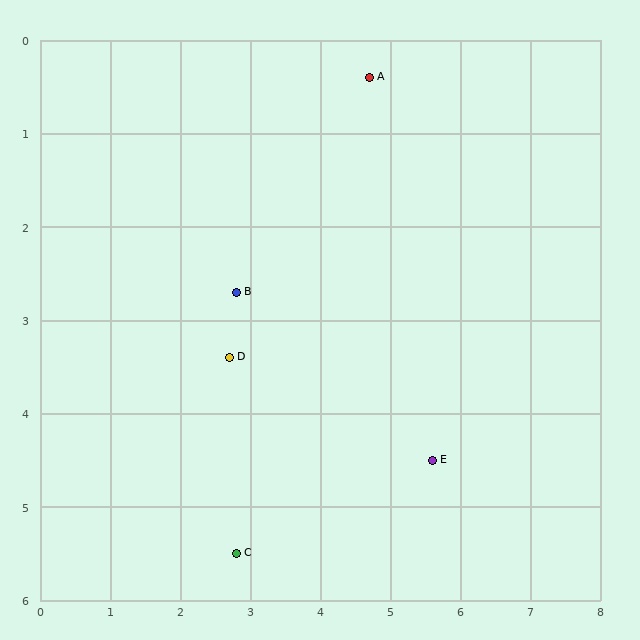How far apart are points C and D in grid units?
Points C and D are about 2.1 grid units apart.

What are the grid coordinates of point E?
Point E is at approximately (5.6, 4.5).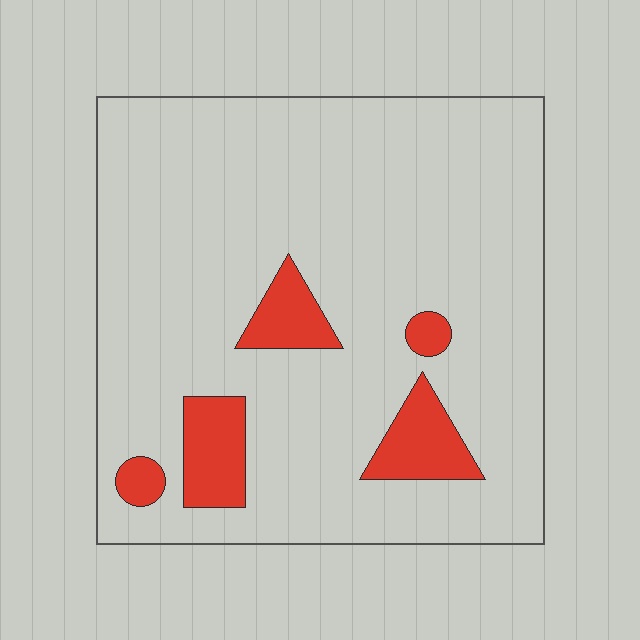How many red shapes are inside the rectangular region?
5.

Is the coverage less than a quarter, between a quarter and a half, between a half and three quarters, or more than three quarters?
Less than a quarter.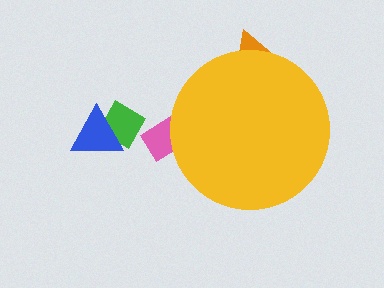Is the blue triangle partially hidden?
No, the blue triangle is fully visible.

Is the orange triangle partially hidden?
Yes, the orange triangle is partially hidden behind the yellow circle.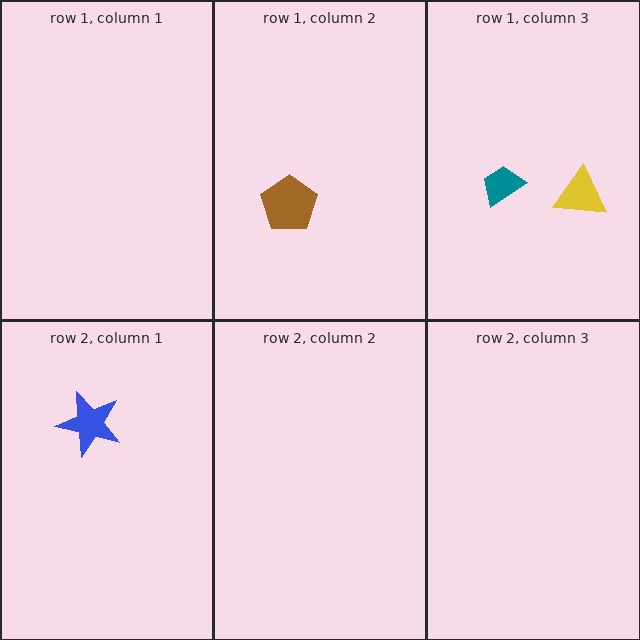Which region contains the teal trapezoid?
The row 1, column 3 region.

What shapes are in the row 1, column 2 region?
The brown pentagon.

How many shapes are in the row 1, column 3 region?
2.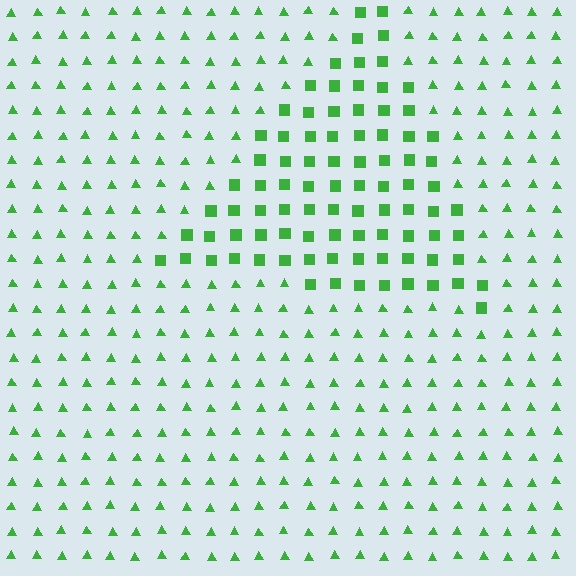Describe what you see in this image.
The image is filled with small green elements arranged in a uniform grid. A triangle-shaped region contains squares, while the surrounding area contains triangles. The boundary is defined purely by the change in element shape.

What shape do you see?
I see a triangle.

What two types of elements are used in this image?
The image uses squares inside the triangle region and triangles outside it.